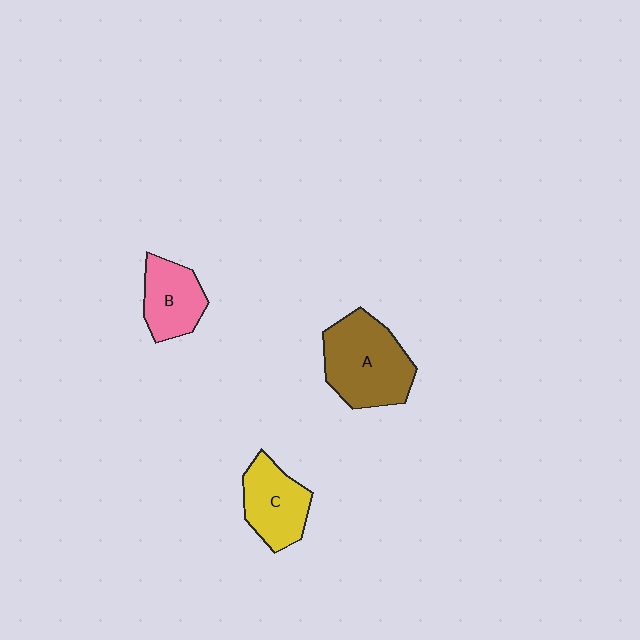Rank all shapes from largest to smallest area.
From largest to smallest: A (brown), C (yellow), B (pink).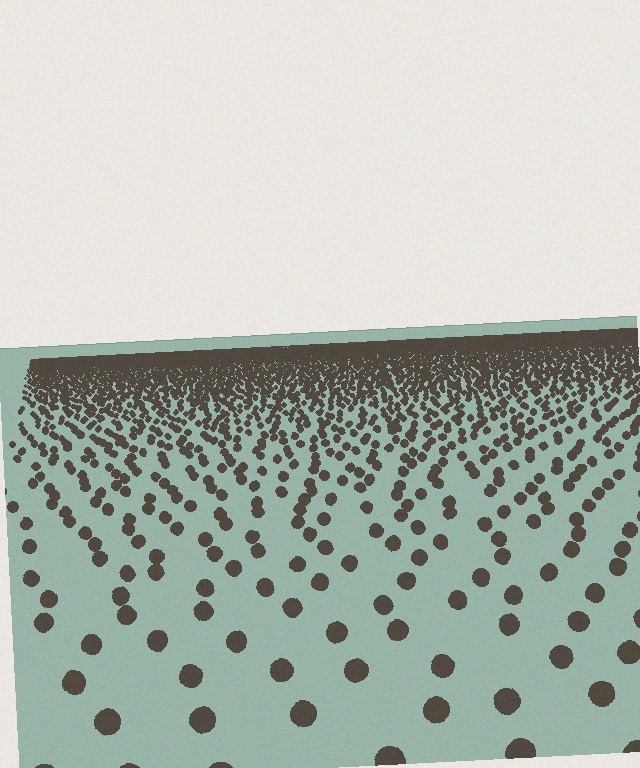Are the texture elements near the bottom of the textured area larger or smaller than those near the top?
Larger. Near the bottom, elements are closer to the viewer and appear at a bigger on-screen size.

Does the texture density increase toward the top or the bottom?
Density increases toward the top.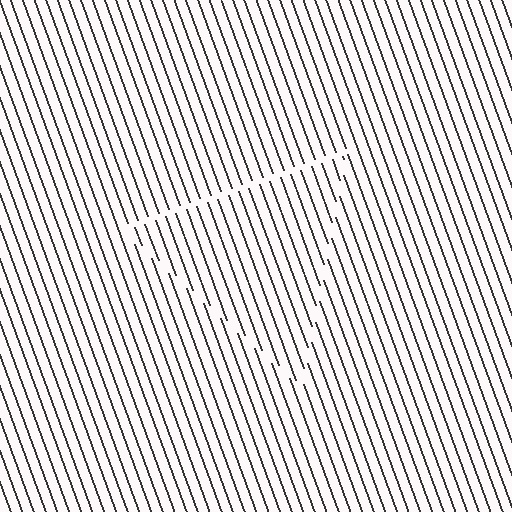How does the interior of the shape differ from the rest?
The interior of the shape contains the same grating, shifted by half a period — the contour is defined by the phase discontinuity where line-ends from the inner and outer gratings abut.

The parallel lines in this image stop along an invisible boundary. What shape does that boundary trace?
An illusory triangle. The interior of the shape contains the same grating, shifted by half a period — the contour is defined by the phase discontinuity where line-ends from the inner and outer gratings abut.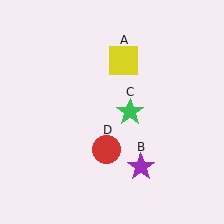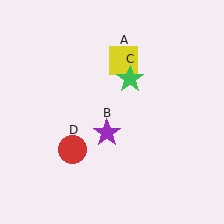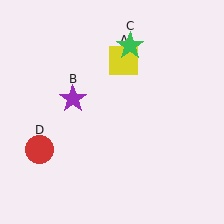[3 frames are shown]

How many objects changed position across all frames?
3 objects changed position: purple star (object B), green star (object C), red circle (object D).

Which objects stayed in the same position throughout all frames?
Yellow square (object A) remained stationary.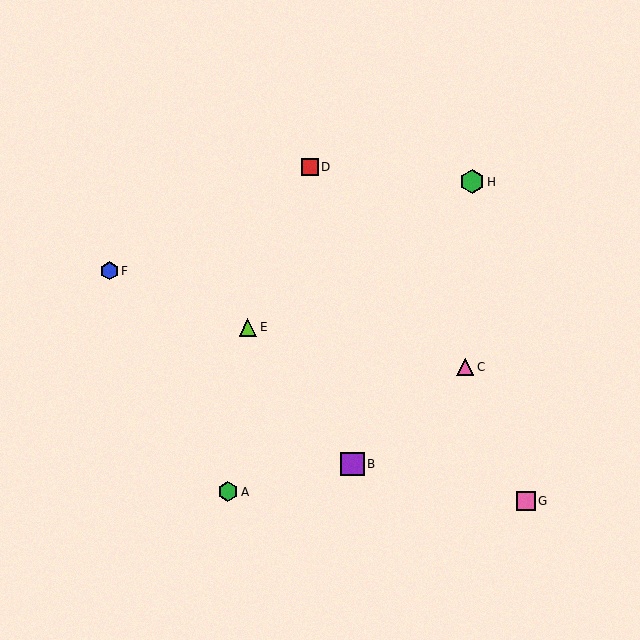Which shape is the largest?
The green hexagon (labeled H) is the largest.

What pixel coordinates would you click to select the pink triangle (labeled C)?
Click at (465, 367) to select the pink triangle C.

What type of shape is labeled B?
Shape B is a purple square.